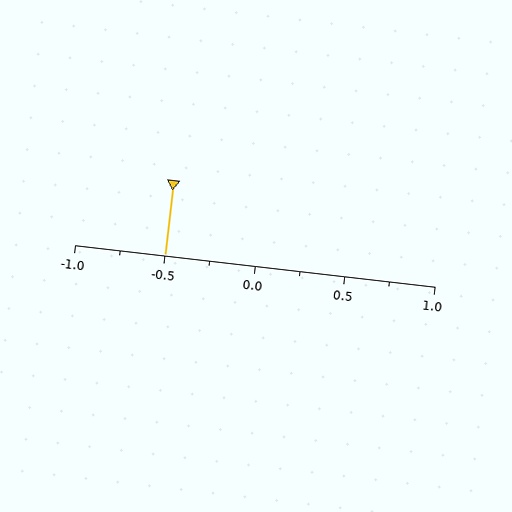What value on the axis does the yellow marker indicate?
The marker indicates approximately -0.5.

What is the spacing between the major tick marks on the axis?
The major ticks are spaced 0.5 apart.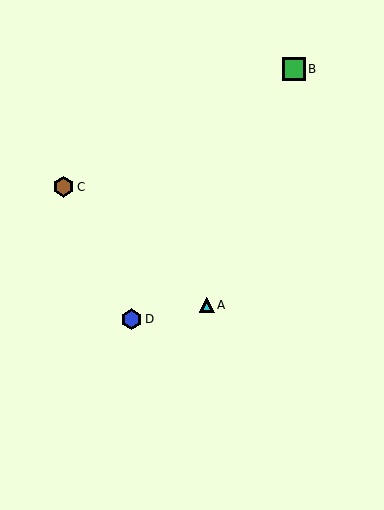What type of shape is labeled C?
Shape C is a brown hexagon.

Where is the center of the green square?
The center of the green square is at (294, 69).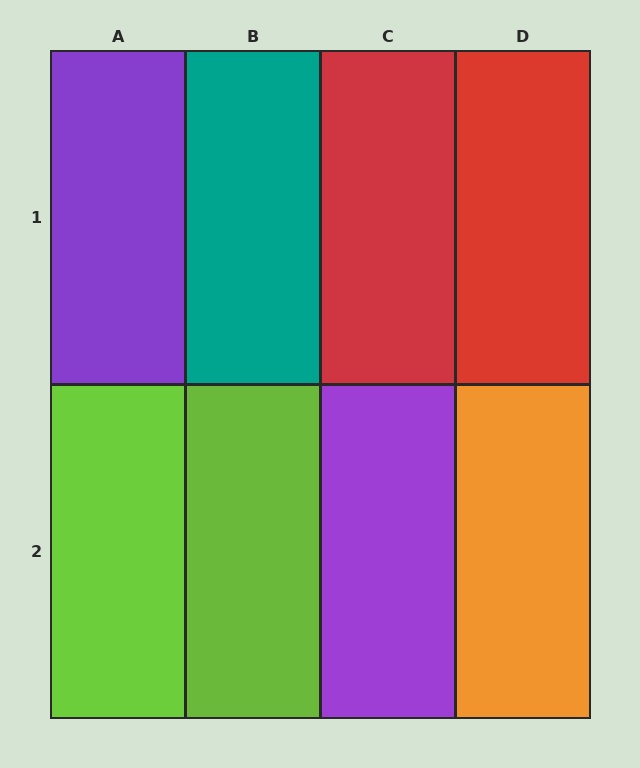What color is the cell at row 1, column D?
Red.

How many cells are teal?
1 cell is teal.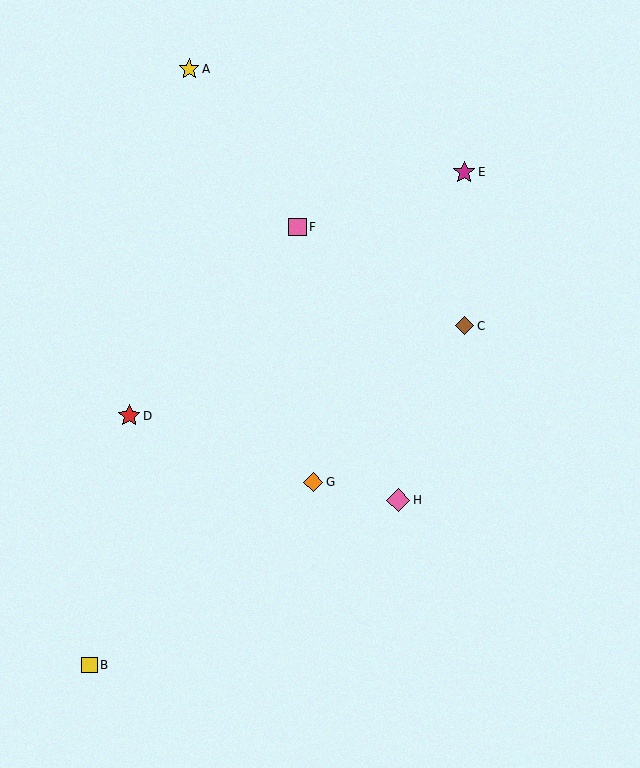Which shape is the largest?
The pink diamond (labeled H) is the largest.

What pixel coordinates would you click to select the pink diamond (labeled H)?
Click at (398, 500) to select the pink diamond H.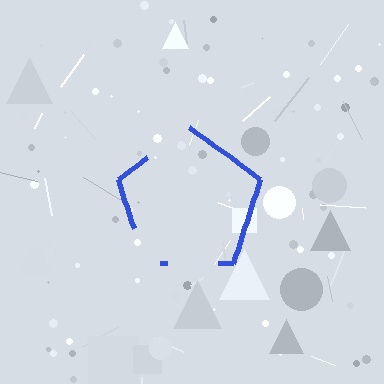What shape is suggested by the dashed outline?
The dashed outline suggests a pentagon.